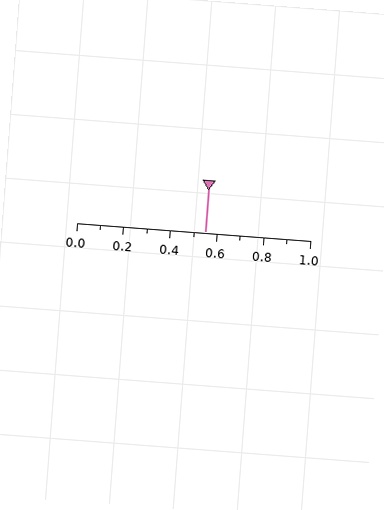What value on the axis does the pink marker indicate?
The marker indicates approximately 0.55.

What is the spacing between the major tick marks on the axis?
The major ticks are spaced 0.2 apart.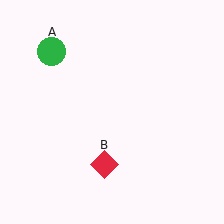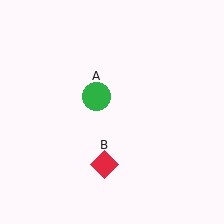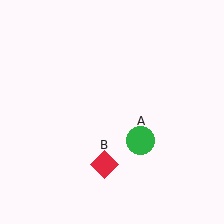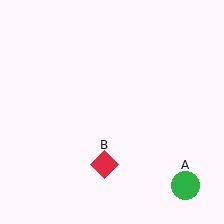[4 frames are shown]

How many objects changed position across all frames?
1 object changed position: green circle (object A).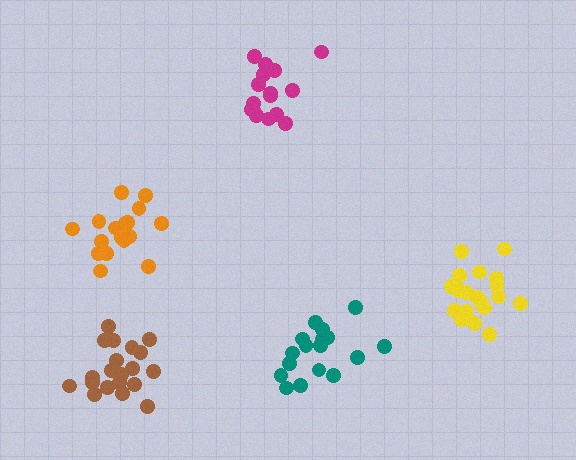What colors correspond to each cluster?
The clusters are colored: magenta, brown, orange, yellow, teal.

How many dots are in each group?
Group 1: 16 dots, Group 2: 20 dots, Group 3: 17 dots, Group 4: 19 dots, Group 5: 17 dots (89 total).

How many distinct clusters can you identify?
There are 5 distinct clusters.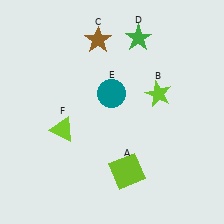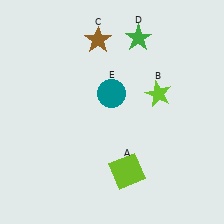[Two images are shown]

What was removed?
The lime triangle (F) was removed in Image 2.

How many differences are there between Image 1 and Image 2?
There is 1 difference between the two images.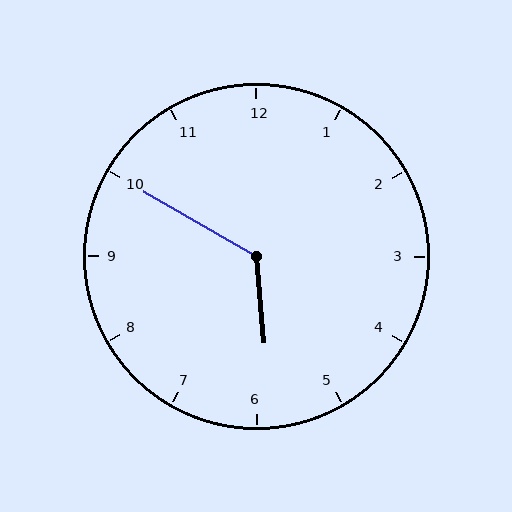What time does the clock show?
5:50.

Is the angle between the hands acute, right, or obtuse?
It is obtuse.